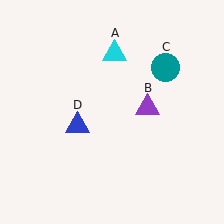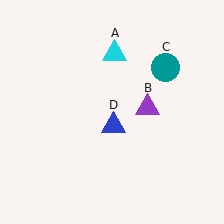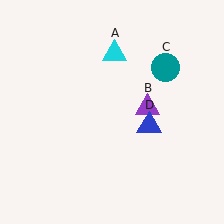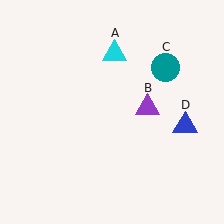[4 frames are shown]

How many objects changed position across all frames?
1 object changed position: blue triangle (object D).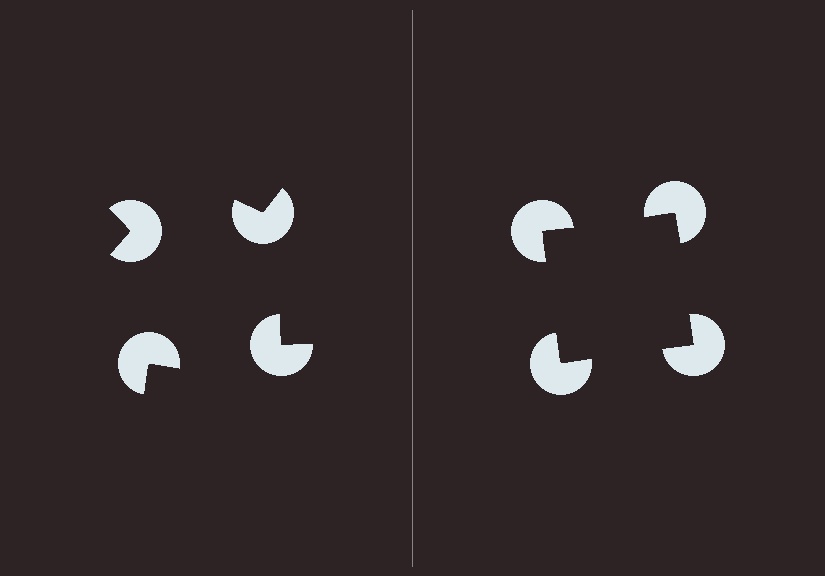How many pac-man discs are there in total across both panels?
8 — 4 on each side.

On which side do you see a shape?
An illusory square appears on the right side. On the left side the wedge cuts are rotated, so no coherent shape forms.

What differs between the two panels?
The pac-man discs are positioned identically on both sides; only the wedge orientations differ. On the right they align to a square; on the left they are misaligned.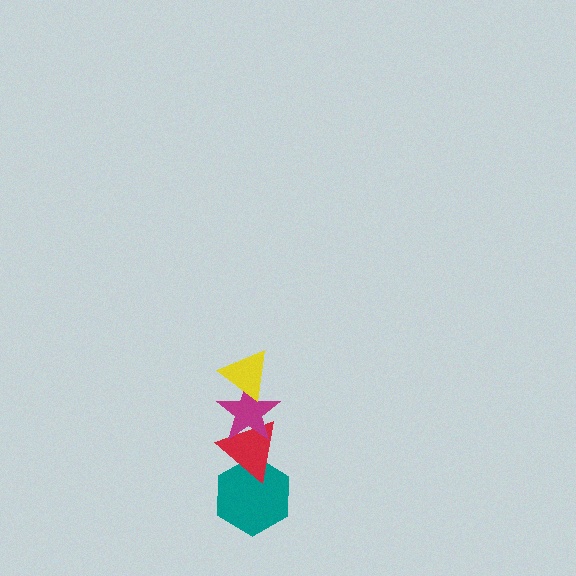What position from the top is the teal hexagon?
The teal hexagon is 4th from the top.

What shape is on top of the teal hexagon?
The red triangle is on top of the teal hexagon.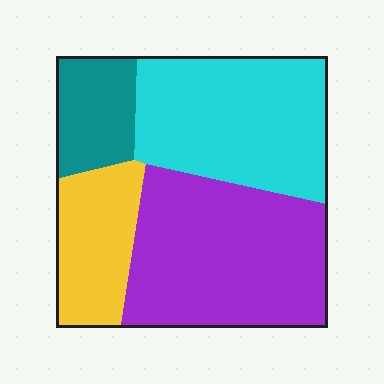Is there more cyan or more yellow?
Cyan.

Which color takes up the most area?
Purple, at roughly 40%.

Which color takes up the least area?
Teal, at roughly 10%.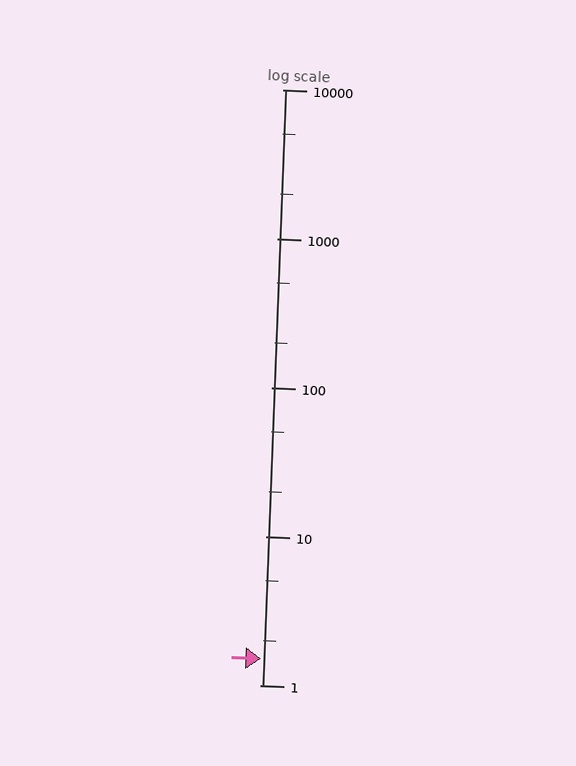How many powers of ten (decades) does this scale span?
The scale spans 4 decades, from 1 to 10000.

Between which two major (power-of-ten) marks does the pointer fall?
The pointer is between 1 and 10.